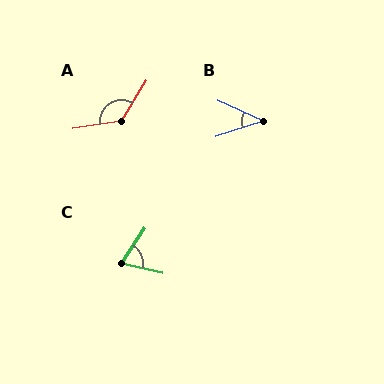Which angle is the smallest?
B, at approximately 42 degrees.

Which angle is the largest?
A, at approximately 130 degrees.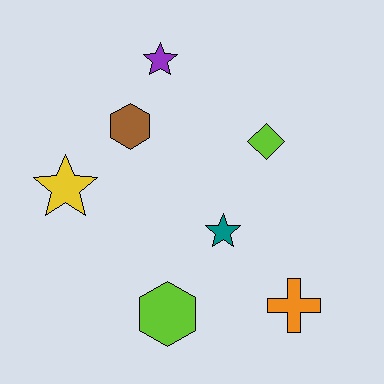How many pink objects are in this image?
There are no pink objects.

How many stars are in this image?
There are 3 stars.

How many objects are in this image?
There are 7 objects.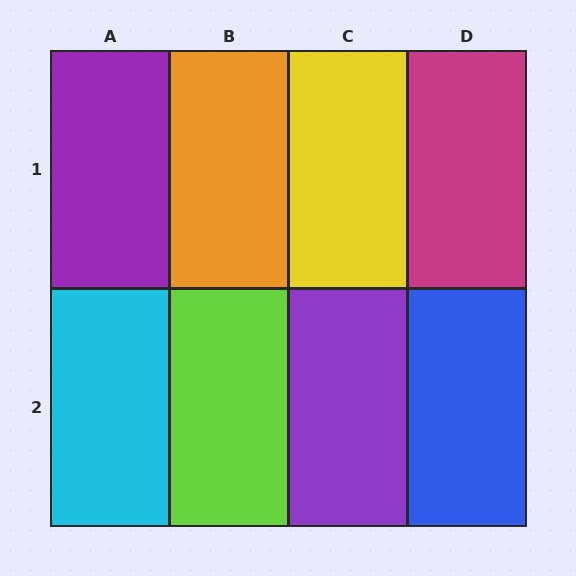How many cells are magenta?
1 cell is magenta.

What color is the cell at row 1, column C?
Yellow.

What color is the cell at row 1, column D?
Magenta.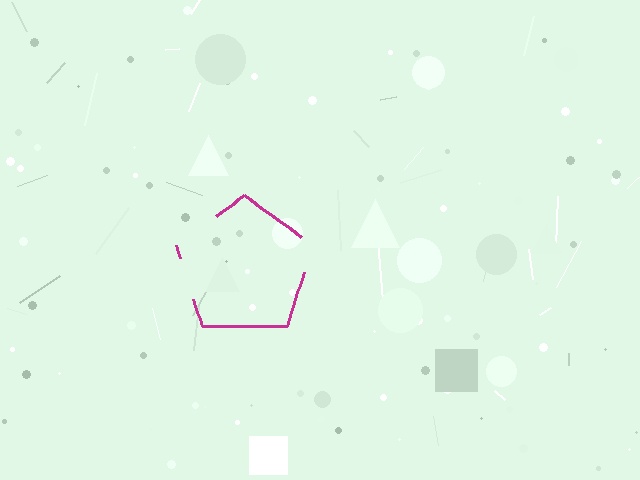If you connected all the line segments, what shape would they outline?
They would outline a pentagon.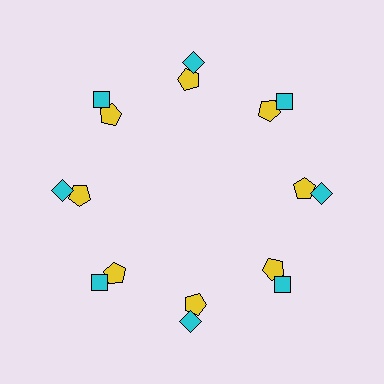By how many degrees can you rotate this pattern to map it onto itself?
The pattern maps onto itself every 45 degrees of rotation.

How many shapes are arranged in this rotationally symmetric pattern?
There are 16 shapes, arranged in 8 groups of 2.